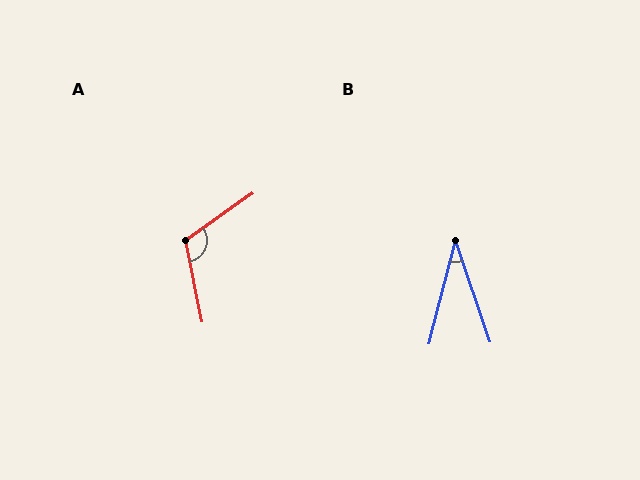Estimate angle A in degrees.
Approximately 114 degrees.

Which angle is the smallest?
B, at approximately 33 degrees.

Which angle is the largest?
A, at approximately 114 degrees.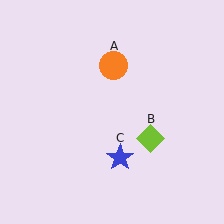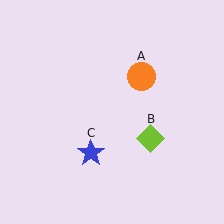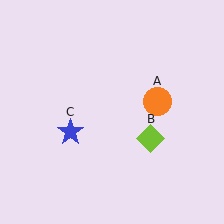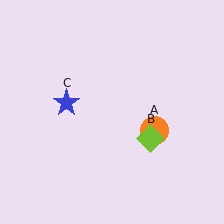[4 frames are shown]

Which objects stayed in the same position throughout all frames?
Lime diamond (object B) remained stationary.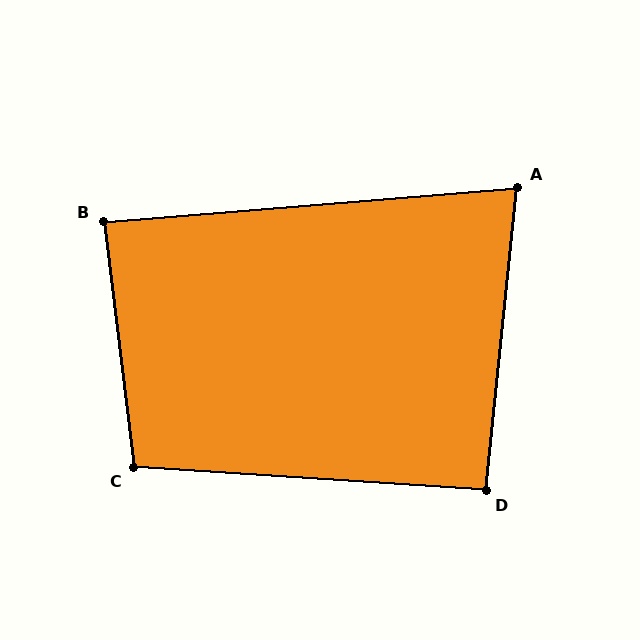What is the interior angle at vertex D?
Approximately 92 degrees (approximately right).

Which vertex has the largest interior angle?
C, at approximately 101 degrees.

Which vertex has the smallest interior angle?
A, at approximately 79 degrees.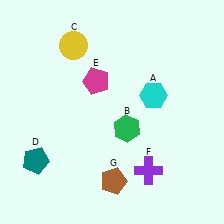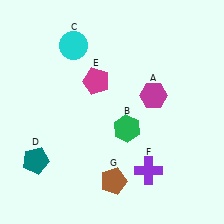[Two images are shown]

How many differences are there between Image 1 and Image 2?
There are 2 differences between the two images.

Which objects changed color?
A changed from cyan to magenta. C changed from yellow to cyan.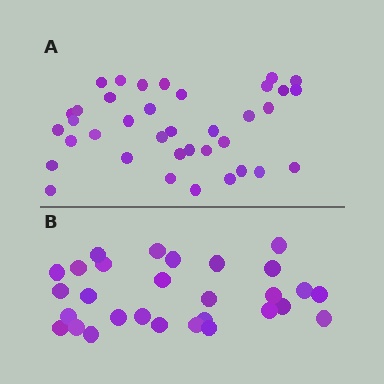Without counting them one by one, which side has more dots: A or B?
Region A (the top region) has more dots.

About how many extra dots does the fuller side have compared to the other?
Region A has roughly 8 or so more dots than region B.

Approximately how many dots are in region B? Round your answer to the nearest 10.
About 30 dots. (The exact count is 29, which rounds to 30.)